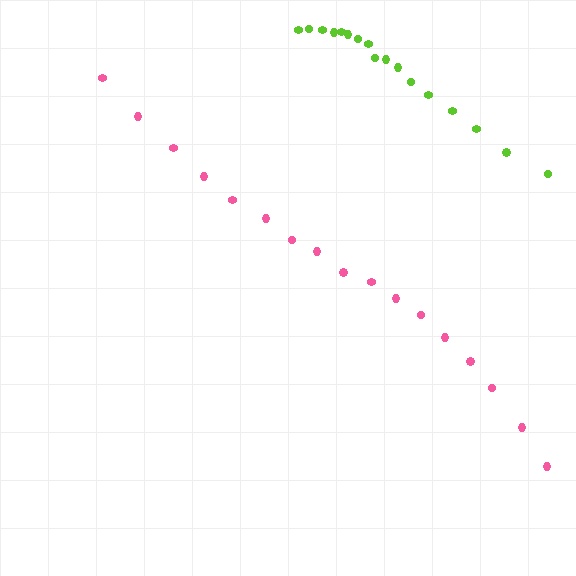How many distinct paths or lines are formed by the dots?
There are 2 distinct paths.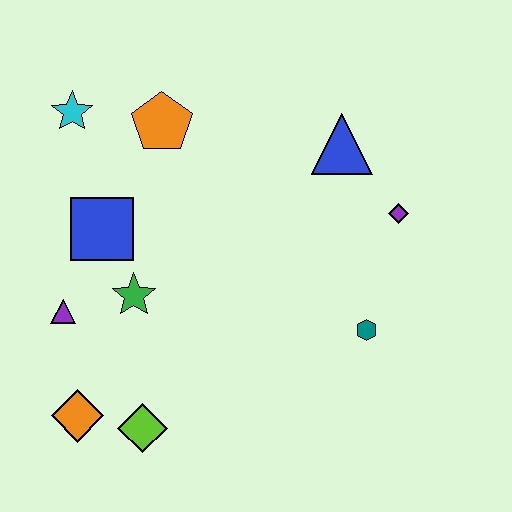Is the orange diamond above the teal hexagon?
No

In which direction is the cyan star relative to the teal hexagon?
The cyan star is to the left of the teal hexagon.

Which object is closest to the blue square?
The green star is closest to the blue square.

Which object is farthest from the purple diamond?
The orange diamond is farthest from the purple diamond.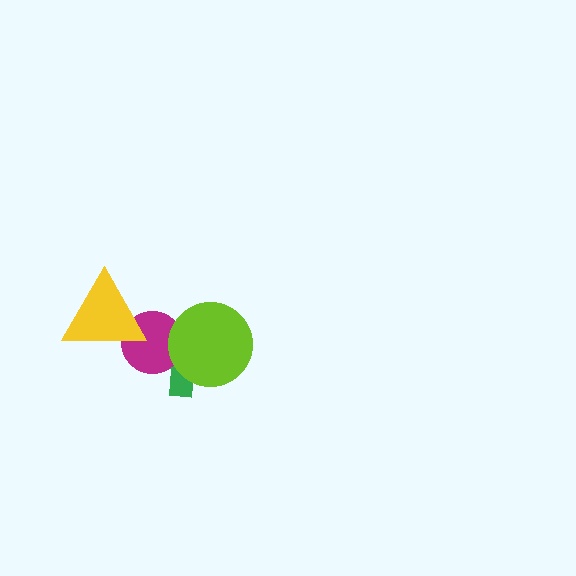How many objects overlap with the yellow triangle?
1 object overlaps with the yellow triangle.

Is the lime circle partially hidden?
No, no other shape covers it.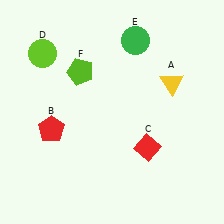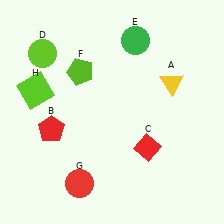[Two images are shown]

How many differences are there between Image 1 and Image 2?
There are 2 differences between the two images.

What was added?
A red circle (G), a lime square (H) were added in Image 2.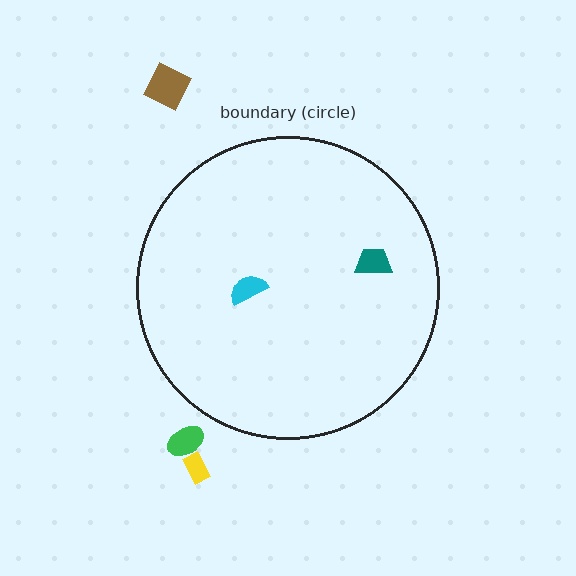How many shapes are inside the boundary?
2 inside, 3 outside.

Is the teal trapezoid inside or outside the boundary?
Inside.